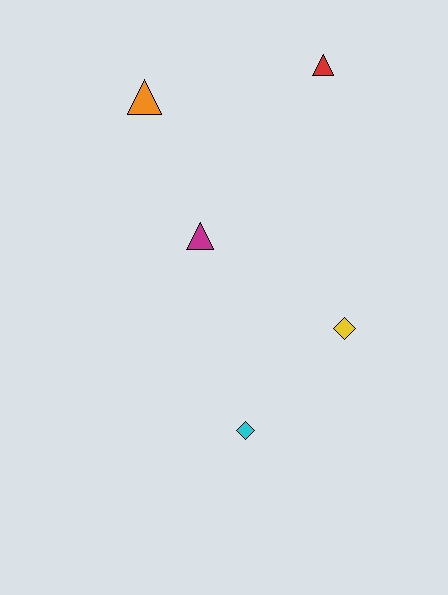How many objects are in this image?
There are 5 objects.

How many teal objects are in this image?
There are no teal objects.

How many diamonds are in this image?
There are 2 diamonds.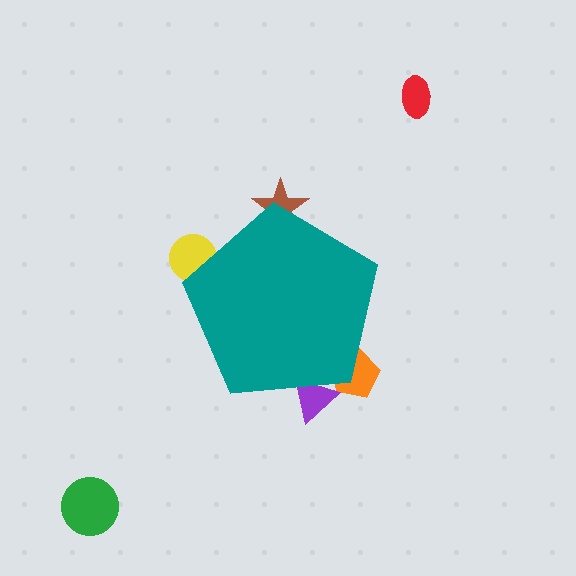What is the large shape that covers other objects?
A teal pentagon.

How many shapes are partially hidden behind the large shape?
4 shapes are partially hidden.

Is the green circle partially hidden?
No, the green circle is fully visible.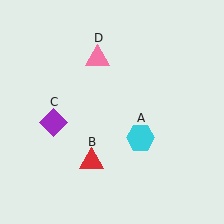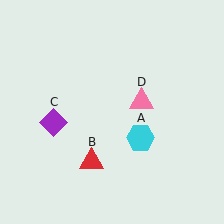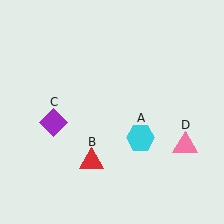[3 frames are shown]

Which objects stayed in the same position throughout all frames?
Cyan hexagon (object A) and red triangle (object B) and purple diamond (object C) remained stationary.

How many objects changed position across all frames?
1 object changed position: pink triangle (object D).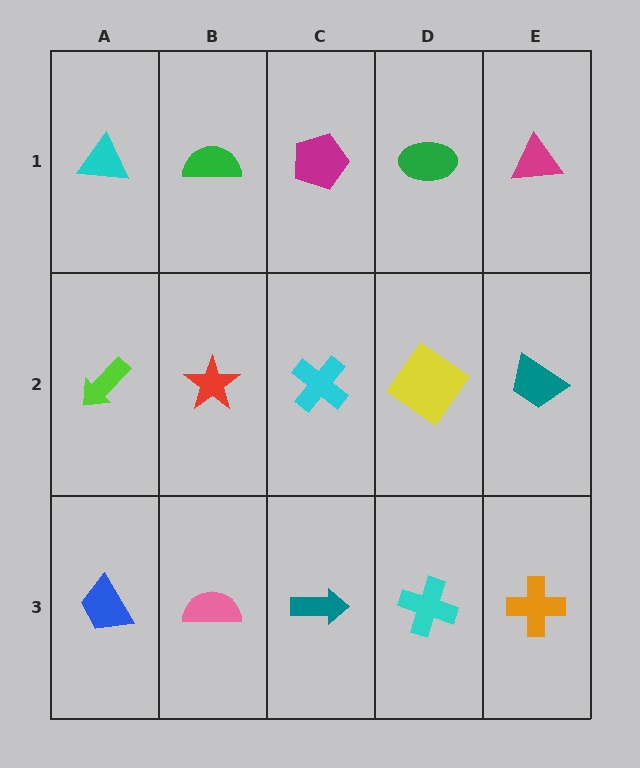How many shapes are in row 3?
5 shapes.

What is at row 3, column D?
A cyan cross.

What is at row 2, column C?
A cyan cross.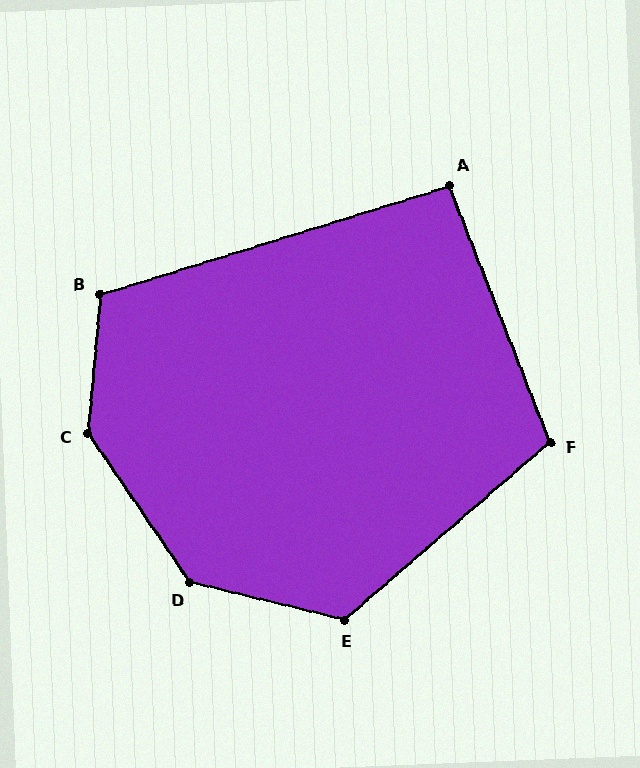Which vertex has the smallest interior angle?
A, at approximately 94 degrees.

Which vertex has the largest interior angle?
C, at approximately 141 degrees.